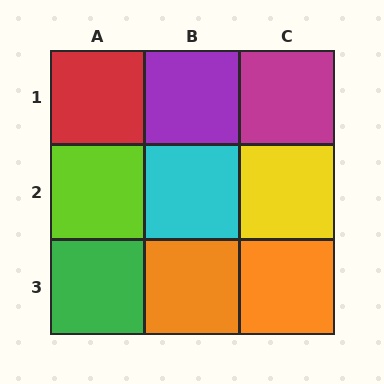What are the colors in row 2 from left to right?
Lime, cyan, yellow.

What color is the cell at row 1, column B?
Purple.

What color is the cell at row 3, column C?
Orange.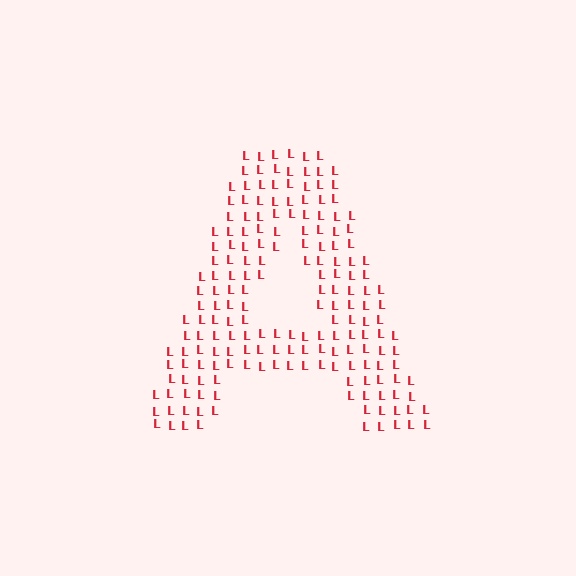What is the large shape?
The large shape is the letter A.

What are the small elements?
The small elements are letter L's.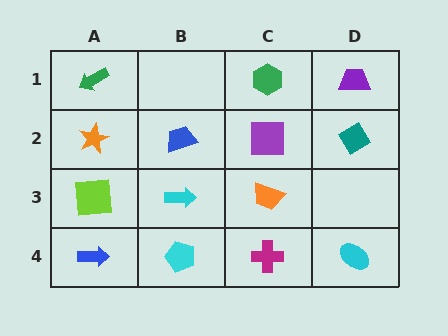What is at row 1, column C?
A green hexagon.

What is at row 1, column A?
A green arrow.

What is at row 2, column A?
An orange star.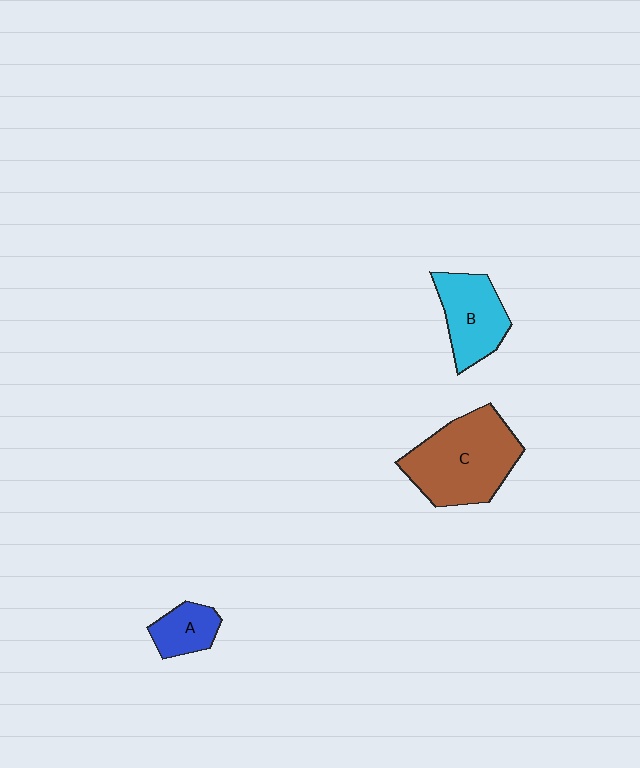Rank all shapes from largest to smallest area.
From largest to smallest: C (brown), B (cyan), A (blue).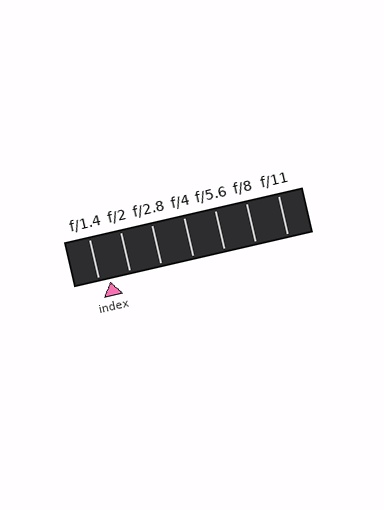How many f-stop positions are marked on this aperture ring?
There are 7 f-stop positions marked.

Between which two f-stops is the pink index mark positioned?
The index mark is between f/1.4 and f/2.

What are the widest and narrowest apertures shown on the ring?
The widest aperture shown is f/1.4 and the narrowest is f/11.